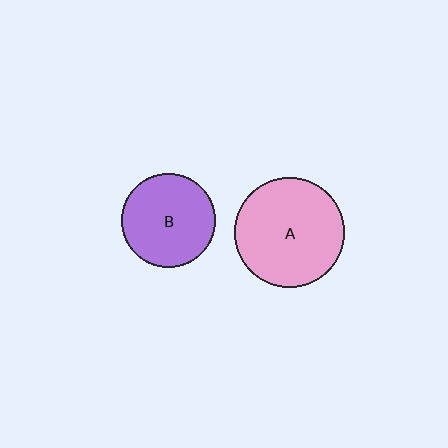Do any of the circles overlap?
No, none of the circles overlap.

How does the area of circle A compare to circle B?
Approximately 1.4 times.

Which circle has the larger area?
Circle A (pink).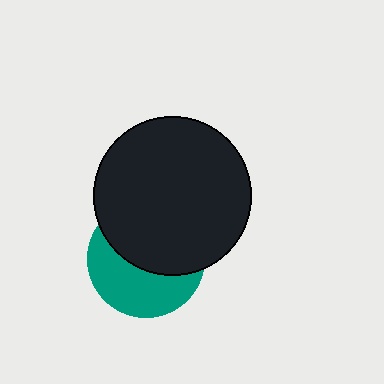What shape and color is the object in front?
The object in front is a black circle.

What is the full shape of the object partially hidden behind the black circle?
The partially hidden object is a teal circle.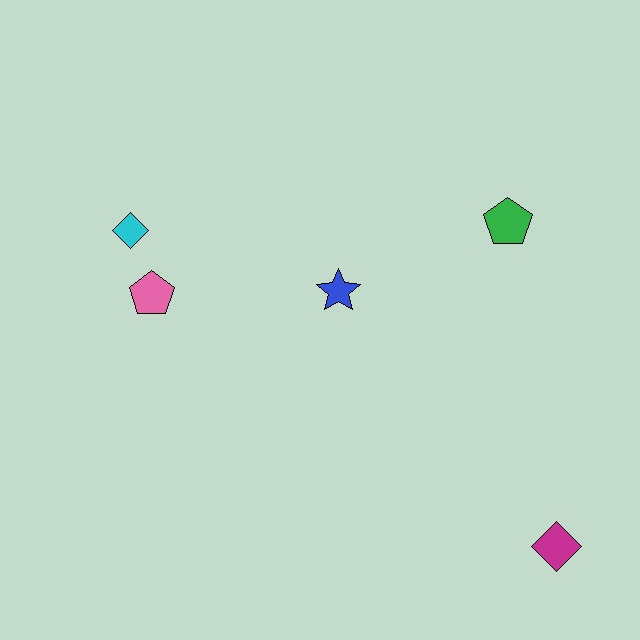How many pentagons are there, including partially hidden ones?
There are 2 pentagons.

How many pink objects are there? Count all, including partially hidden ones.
There is 1 pink object.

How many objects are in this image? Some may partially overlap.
There are 5 objects.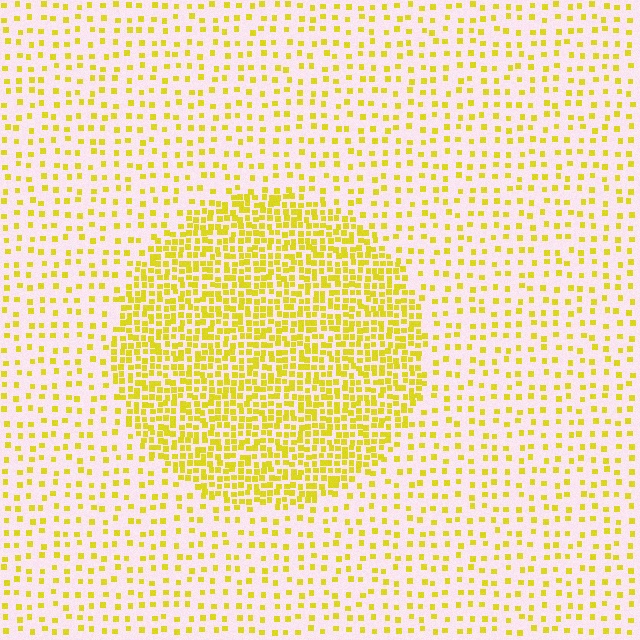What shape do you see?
I see a circle.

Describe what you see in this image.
The image contains small yellow elements arranged at two different densities. A circle-shaped region is visible where the elements are more densely packed than the surrounding area.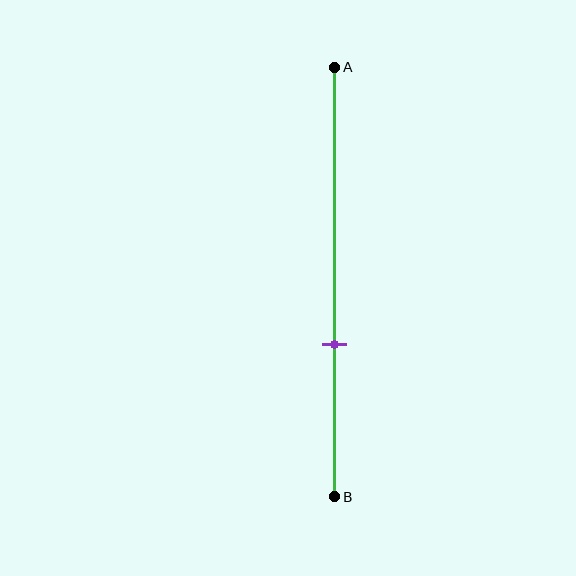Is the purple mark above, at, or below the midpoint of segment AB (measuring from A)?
The purple mark is below the midpoint of segment AB.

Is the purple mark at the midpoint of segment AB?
No, the mark is at about 65% from A, not at the 50% midpoint.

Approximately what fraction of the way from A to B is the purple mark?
The purple mark is approximately 65% of the way from A to B.